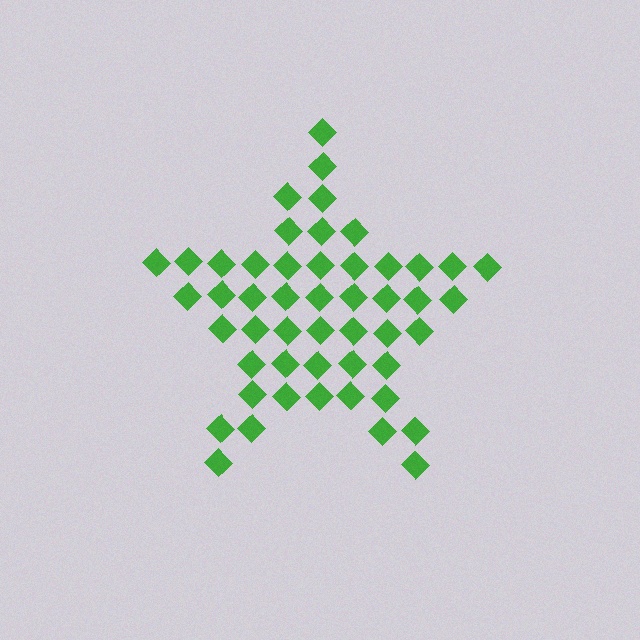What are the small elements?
The small elements are diamonds.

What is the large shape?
The large shape is a star.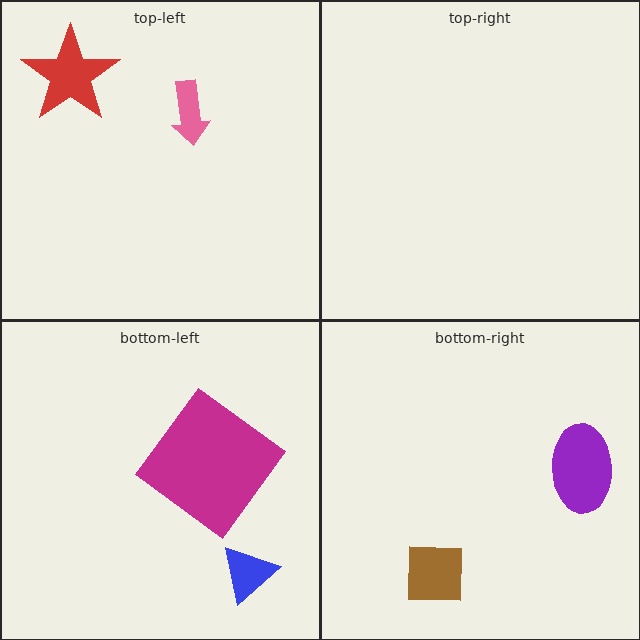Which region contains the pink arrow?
The top-left region.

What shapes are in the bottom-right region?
The purple ellipse, the brown square.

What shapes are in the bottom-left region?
The magenta diamond, the blue triangle.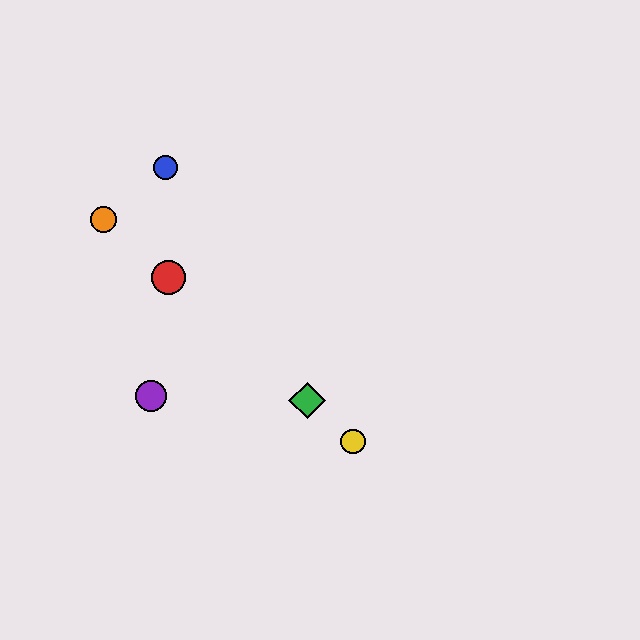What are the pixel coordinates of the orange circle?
The orange circle is at (104, 220).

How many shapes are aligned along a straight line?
4 shapes (the red circle, the green diamond, the yellow circle, the orange circle) are aligned along a straight line.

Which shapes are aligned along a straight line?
The red circle, the green diamond, the yellow circle, the orange circle are aligned along a straight line.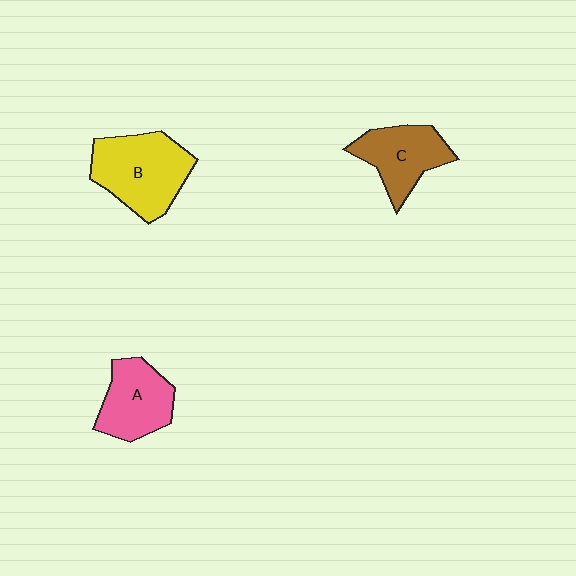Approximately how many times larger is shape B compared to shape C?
Approximately 1.3 times.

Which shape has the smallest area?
Shape A (pink).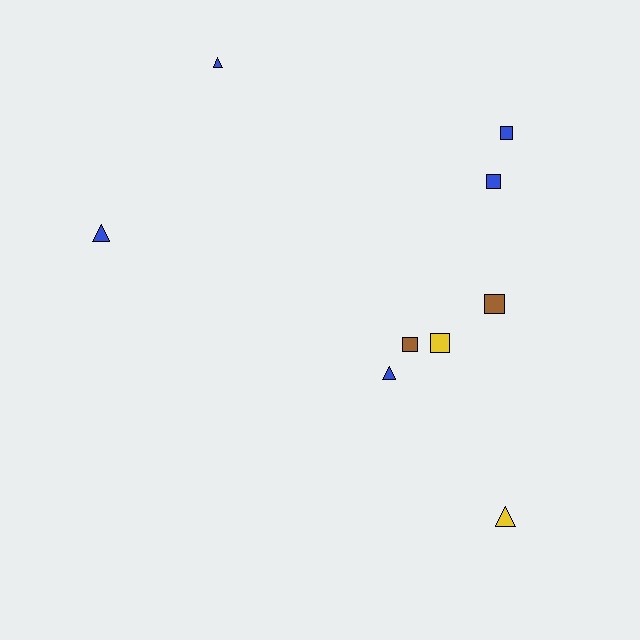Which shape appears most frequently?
Square, with 5 objects.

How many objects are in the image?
There are 9 objects.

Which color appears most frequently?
Blue, with 5 objects.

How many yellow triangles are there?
There is 1 yellow triangle.